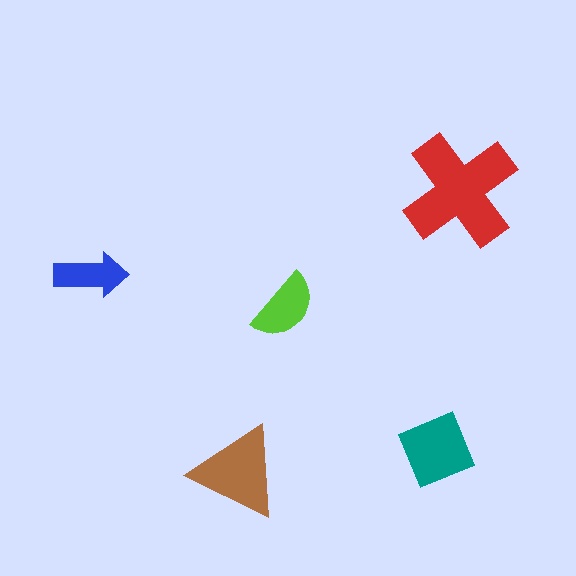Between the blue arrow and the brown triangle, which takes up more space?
The brown triangle.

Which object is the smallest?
The blue arrow.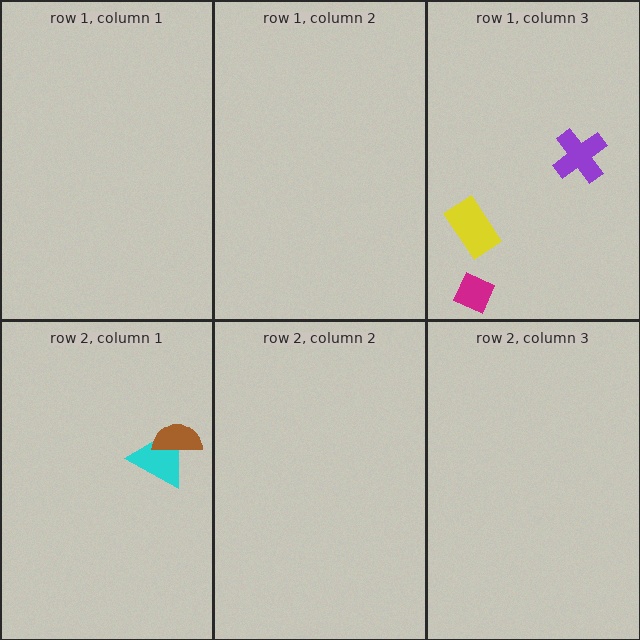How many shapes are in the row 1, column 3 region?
3.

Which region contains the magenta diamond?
The row 1, column 3 region.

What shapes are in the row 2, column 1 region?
The cyan triangle, the brown semicircle.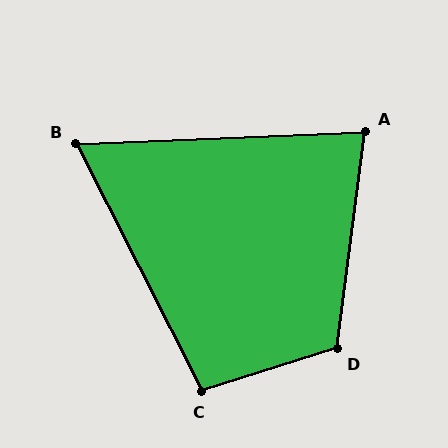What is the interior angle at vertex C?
Approximately 100 degrees (obtuse).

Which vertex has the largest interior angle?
D, at approximately 115 degrees.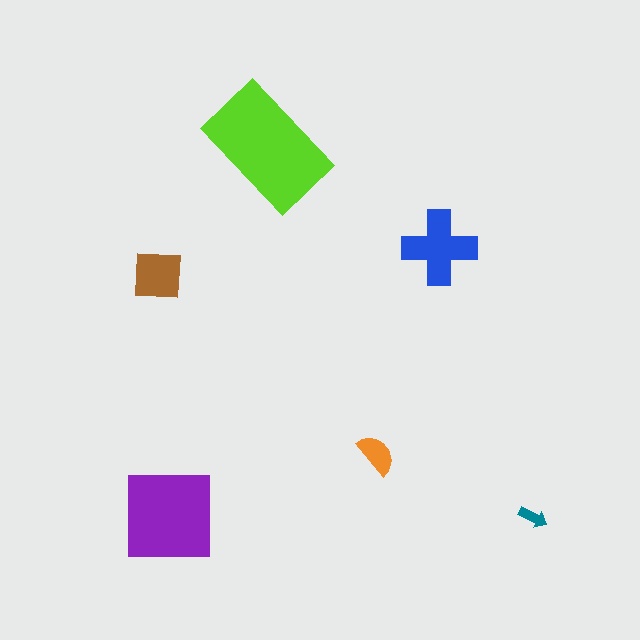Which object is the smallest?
The teal arrow.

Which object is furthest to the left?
The brown square is leftmost.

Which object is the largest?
The lime rectangle.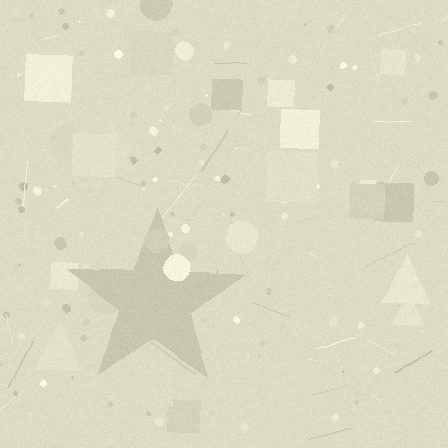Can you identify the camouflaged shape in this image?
The camouflaged shape is a star.